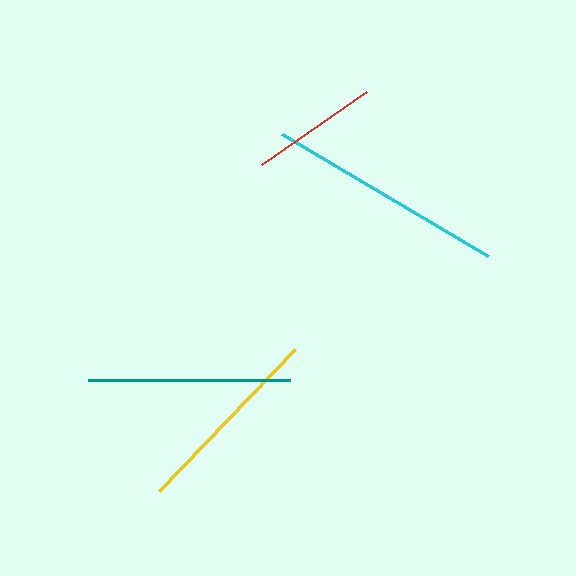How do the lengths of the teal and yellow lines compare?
The teal and yellow lines are approximately the same length.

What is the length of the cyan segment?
The cyan segment is approximately 240 pixels long.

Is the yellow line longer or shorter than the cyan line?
The cyan line is longer than the yellow line.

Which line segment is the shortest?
The red line is the shortest at approximately 128 pixels.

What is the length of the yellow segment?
The yellow segment is approximately 196 pixels long.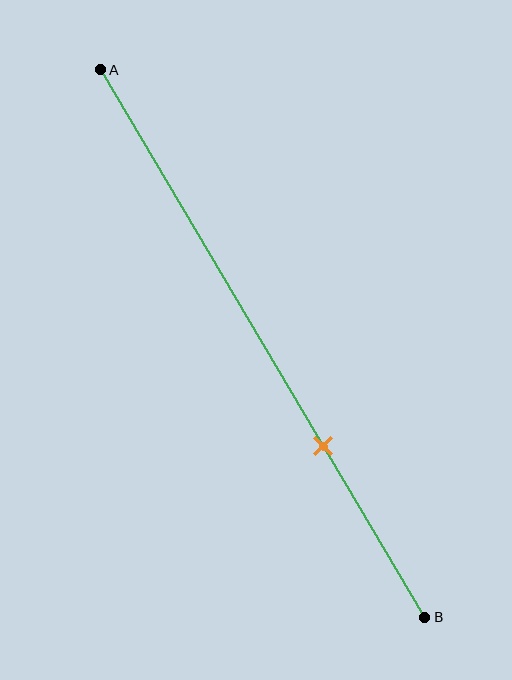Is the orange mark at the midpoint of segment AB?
No, the mark is at about 70% from A, not at the 50% midpoint.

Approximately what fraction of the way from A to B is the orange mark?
The orange mark is approximately 70% of the way from A to B.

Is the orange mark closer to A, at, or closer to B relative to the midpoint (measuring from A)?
The orange mark is closer to point B than the midpoint of segment AB.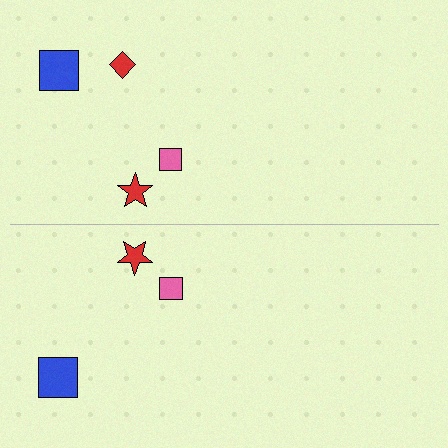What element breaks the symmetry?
A red diamond is missing from the bottom side.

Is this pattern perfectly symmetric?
No, the pattern is not perfectly symmetric. A red diamond is missing from the bottom side.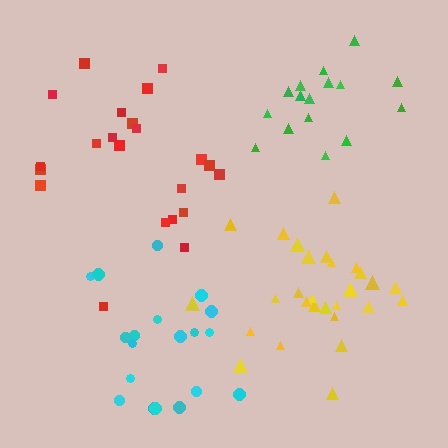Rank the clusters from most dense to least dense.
green, yellow, cyan, red.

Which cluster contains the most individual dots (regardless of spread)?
Yellow (28).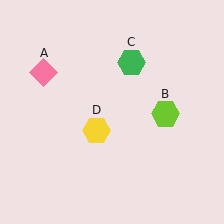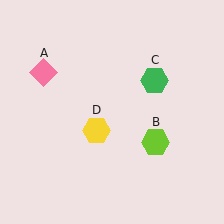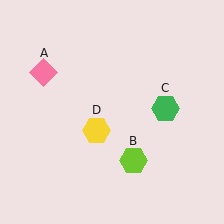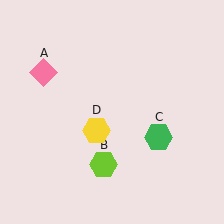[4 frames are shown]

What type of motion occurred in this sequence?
The lime hexagon (object B), green hexagon (object C) rotated clockwise around the center of the scene.